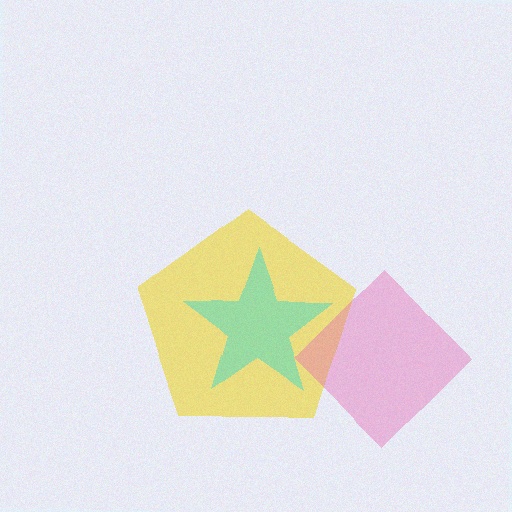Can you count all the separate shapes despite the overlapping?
Yes, there are 3 separate shapes.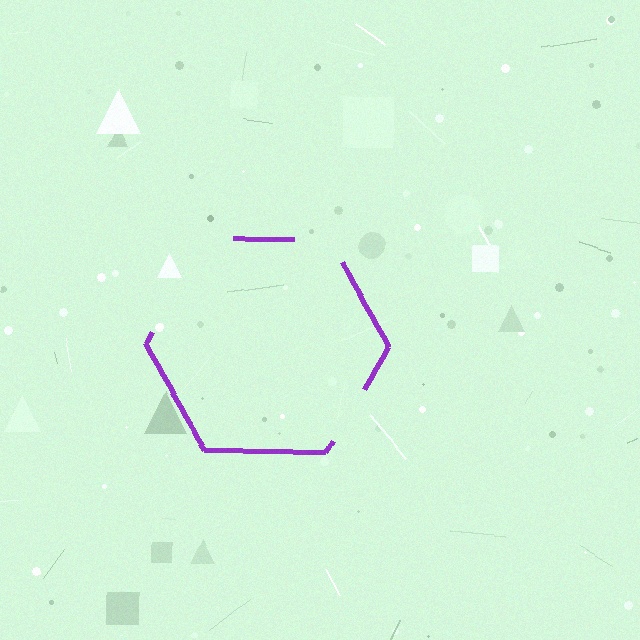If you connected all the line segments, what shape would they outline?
They would outline a hexagon.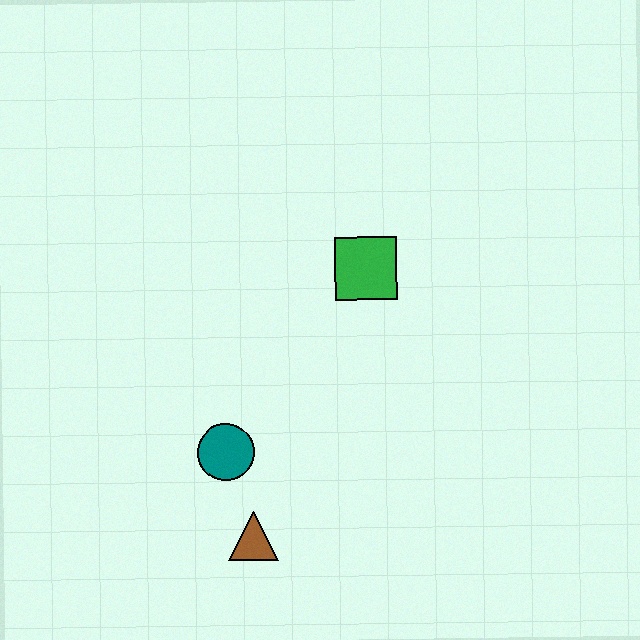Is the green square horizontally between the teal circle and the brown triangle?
No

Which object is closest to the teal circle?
The brown triangle is closest to the teal circle.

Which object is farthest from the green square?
The brown triangle is farthest from the green square.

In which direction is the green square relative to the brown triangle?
The green square is above the brown triangle.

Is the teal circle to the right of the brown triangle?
No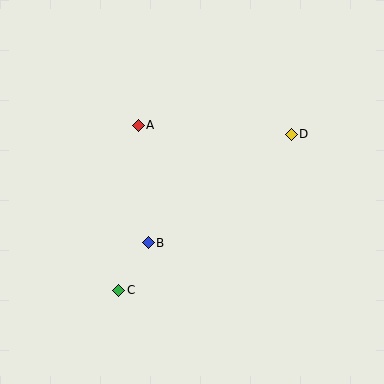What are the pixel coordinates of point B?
Point B is at (148, 243).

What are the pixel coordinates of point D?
Point D is at (292, 134).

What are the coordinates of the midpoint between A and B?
The midpoint between A and B is at (143, 184).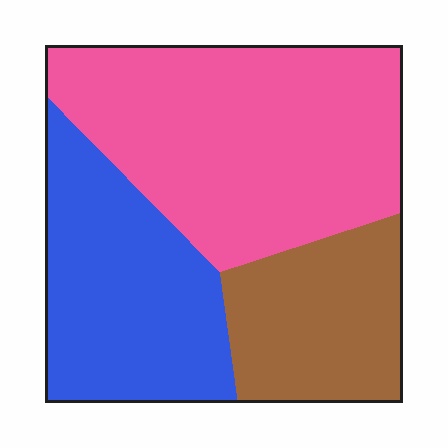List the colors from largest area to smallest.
From largest to smallest: pink, blue, brown.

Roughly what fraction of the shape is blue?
Blue covers about 30% of the shape.